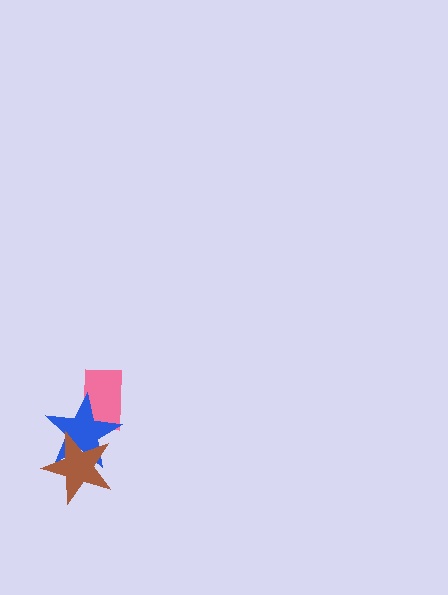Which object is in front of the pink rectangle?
The blue star is in front of the pink rectangle.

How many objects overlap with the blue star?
2 objects overlap with the blue star.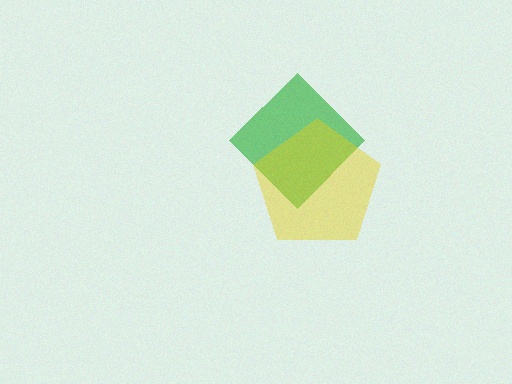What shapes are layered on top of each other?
The layered shapes are: a green diamond, a yellow pentagon.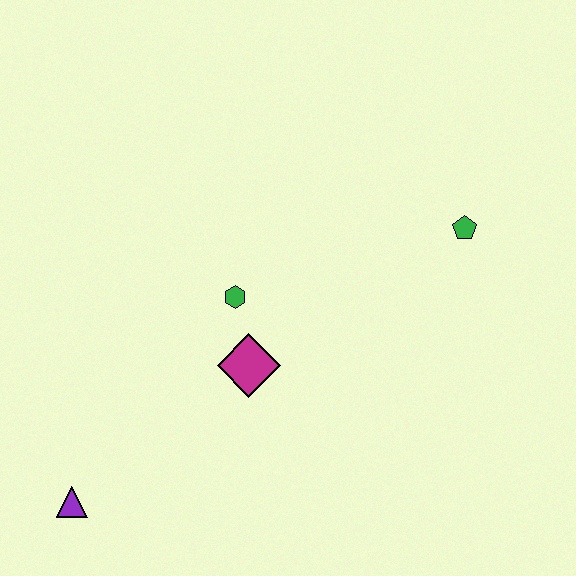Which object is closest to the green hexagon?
The magenta diamond is closest to the green hexagon.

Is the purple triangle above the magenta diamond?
No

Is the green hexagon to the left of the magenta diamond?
Yes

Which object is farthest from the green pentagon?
The purple triangle is farthest from the green pentagon.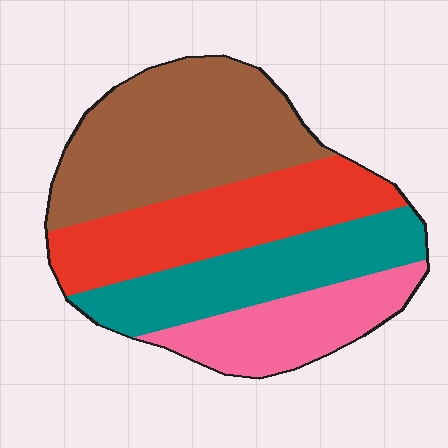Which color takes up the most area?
Brown, at roughly 35%.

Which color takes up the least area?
Pink, at roughly 20%.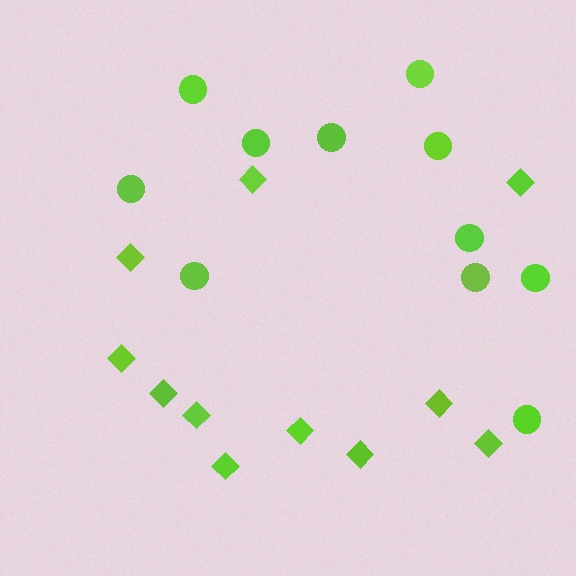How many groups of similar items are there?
There are 2 groups: one group of circles (11) and one group of diamonds (11).